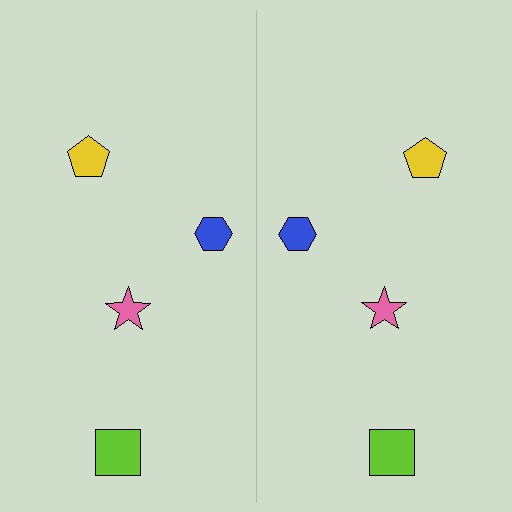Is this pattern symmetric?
Yes, this pattern has bilateral (reflection) symmetry.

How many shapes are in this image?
There are 8 shapes in this image.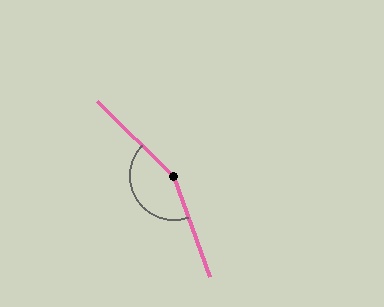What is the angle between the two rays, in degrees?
Approximately 154 degrees.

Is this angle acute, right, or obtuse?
It is obtuse.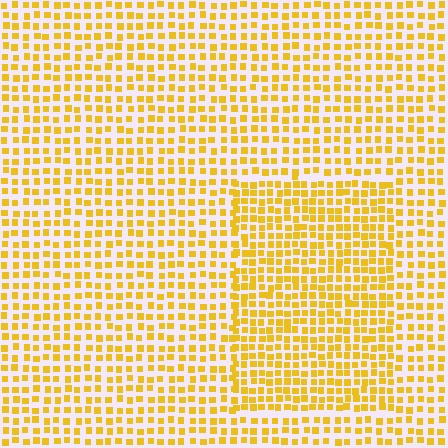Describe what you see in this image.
The image contains small yellow elements arranged at two different densities. A rectangle-shaped region is visible where the elements are more densely packed than the surrounding area.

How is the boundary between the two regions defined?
The boundary is defined by a change in element density (approximately 1.5x ratio). All elements are the same color, size, and shape.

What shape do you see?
I see a rectangle.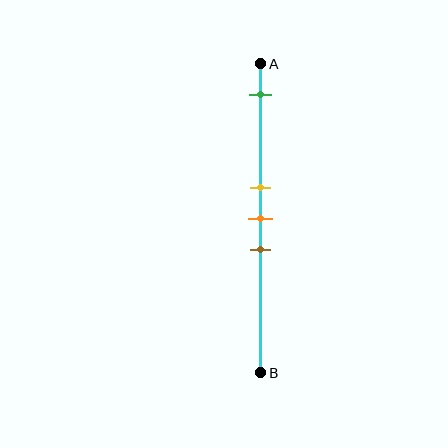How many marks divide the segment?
There are 4 marks dividing the segment.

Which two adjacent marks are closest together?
The yellow and orange marks are the closest adjacent pair.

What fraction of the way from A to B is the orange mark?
The orange mark is approximately 50% (0.5) of the way from A to B.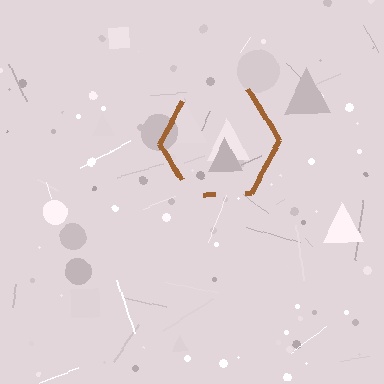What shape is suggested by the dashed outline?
The dashed outline suggests a hexagon.